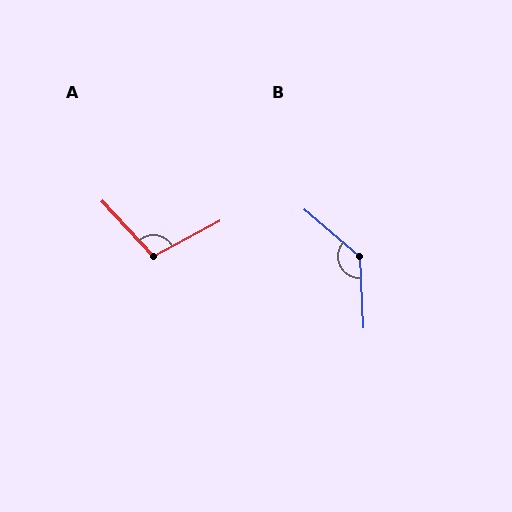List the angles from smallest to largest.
A (104°), B (134°).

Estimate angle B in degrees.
Approximately 134 degrees.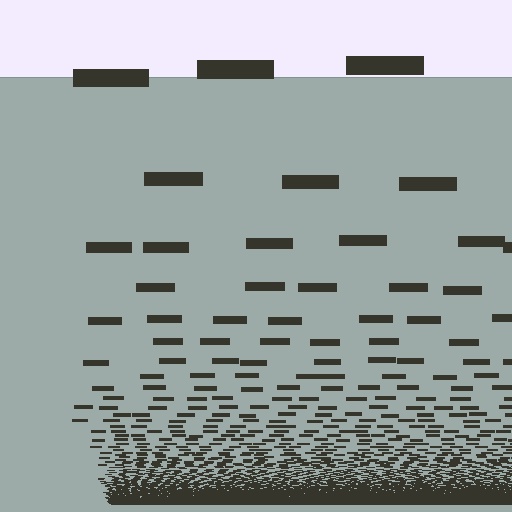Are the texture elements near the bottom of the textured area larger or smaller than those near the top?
Smaller. The gradient is inverted — elements near the bottom are smaller and denser.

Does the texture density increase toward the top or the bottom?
Density increases toward the bottom.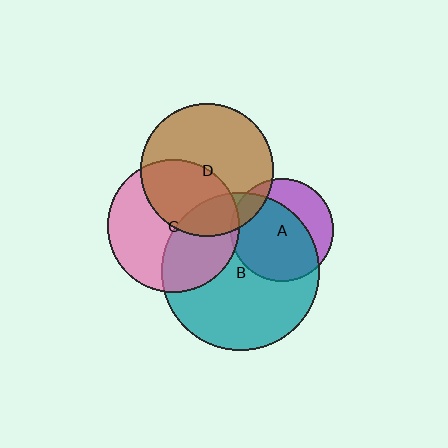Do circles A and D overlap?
Yes.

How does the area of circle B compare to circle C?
Approximately 1.4 times.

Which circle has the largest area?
Circle B (teal).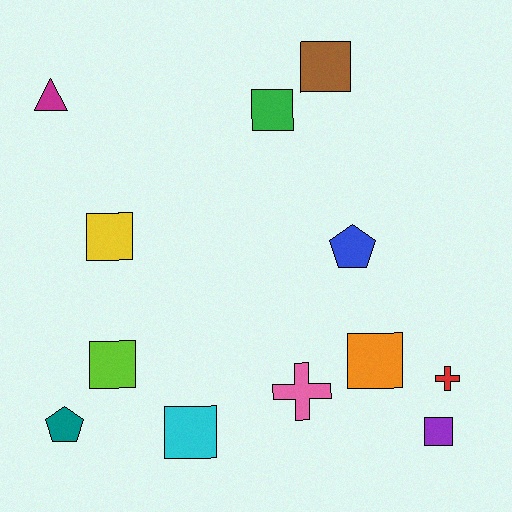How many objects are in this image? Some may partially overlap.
There are 12 objects.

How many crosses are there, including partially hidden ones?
There are 2 crosses.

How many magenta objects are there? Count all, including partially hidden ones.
There is 1 magenta object.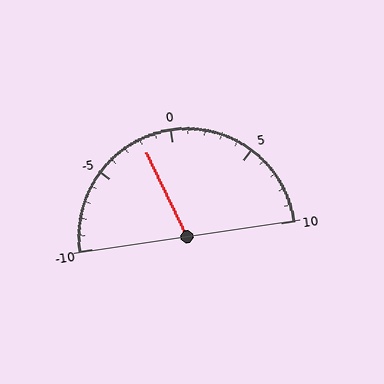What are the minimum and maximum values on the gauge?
The gauge ranges from -10 to 10.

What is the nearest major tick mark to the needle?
The nearest major tick mark is 0.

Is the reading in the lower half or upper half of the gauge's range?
The reading is in the lower half of the range (-10 to 10).